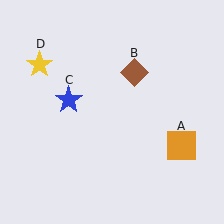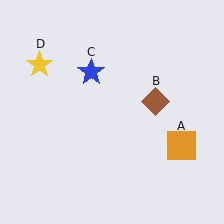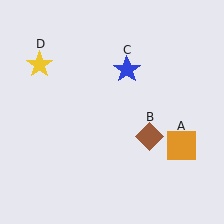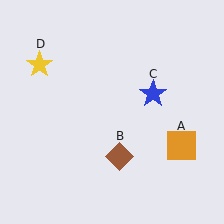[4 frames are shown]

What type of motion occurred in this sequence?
The brown diamond (object B), blue star (object C) rotated clockwise around the center of the scene.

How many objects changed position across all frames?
2 objects changed position: brown diamond (object B), blue star (object C).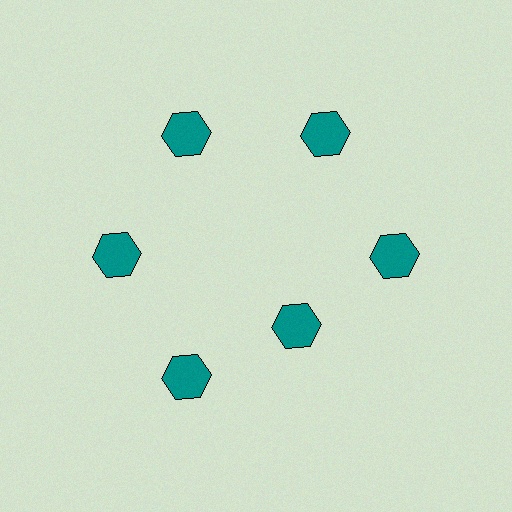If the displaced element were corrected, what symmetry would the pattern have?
It would have 6-fold rotational symmetry — the pattern would map onto itself every 60 degrees.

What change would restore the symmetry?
The symmetry would be restored by moving it outward, back onto the ring so that all 6 hexagons sit at equal angles and equal distance from the center.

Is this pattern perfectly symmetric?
No. The 6 teal hexagons are arranged in a ring, but one element near the 5 o'clock position is pulled inward toward the center, breaking the 6-fold rotational symmetry.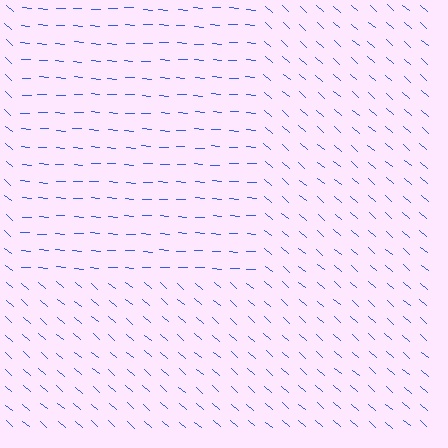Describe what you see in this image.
The image is filled with small blue line segments. A rectangle region in the image has lines oriented differently from the surrounding lines, creating a visible texture boundary.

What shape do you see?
I see a rectangle.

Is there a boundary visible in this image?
Yes, there is a texture boundary formed by a change in line orientation.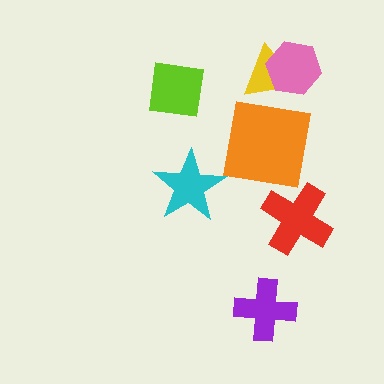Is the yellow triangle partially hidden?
Yes, it is partially covered by another shape.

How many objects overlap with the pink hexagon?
1 object overlaps with the pink hexagon.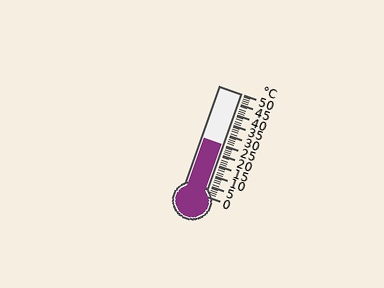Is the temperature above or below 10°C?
The temperature is above 10°C.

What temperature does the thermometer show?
The thermometer shows approximately 25°C.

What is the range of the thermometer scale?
The thermometer scale ranges from 0°C to 50°C.